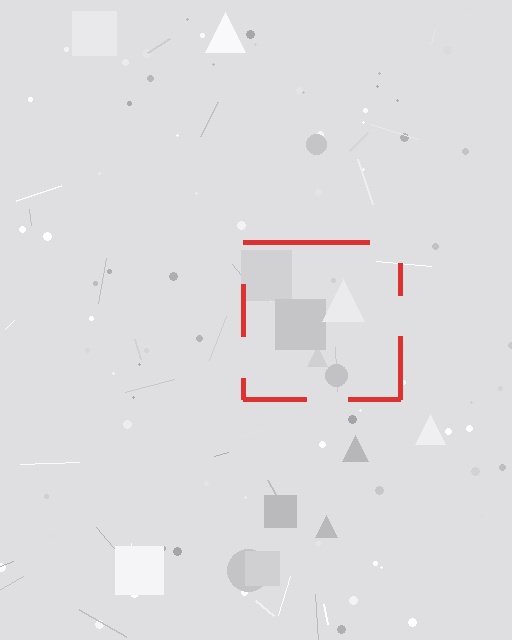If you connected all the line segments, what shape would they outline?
They would outline a square.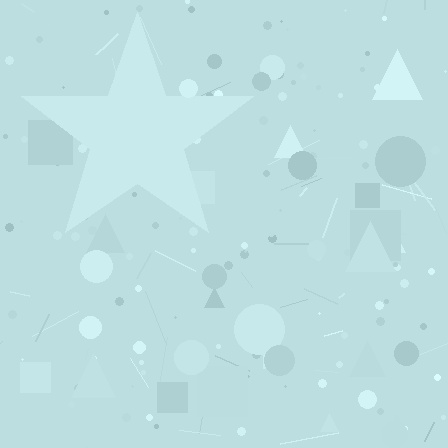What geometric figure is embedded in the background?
A star is embedded in the background.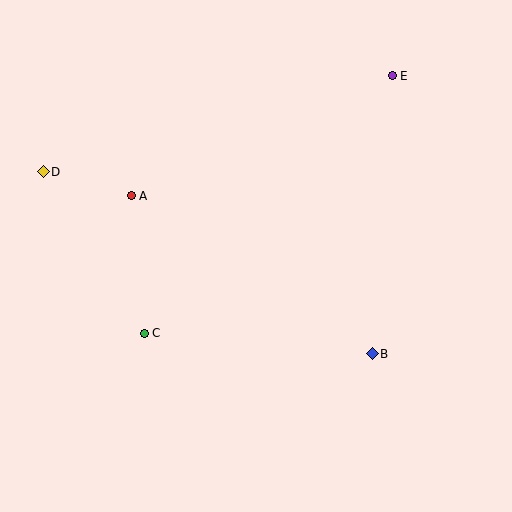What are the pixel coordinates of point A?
Point A is at (131, 196).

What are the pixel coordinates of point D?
Point D is at (43, 172).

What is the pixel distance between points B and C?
The distance between B and C is 229 pixels.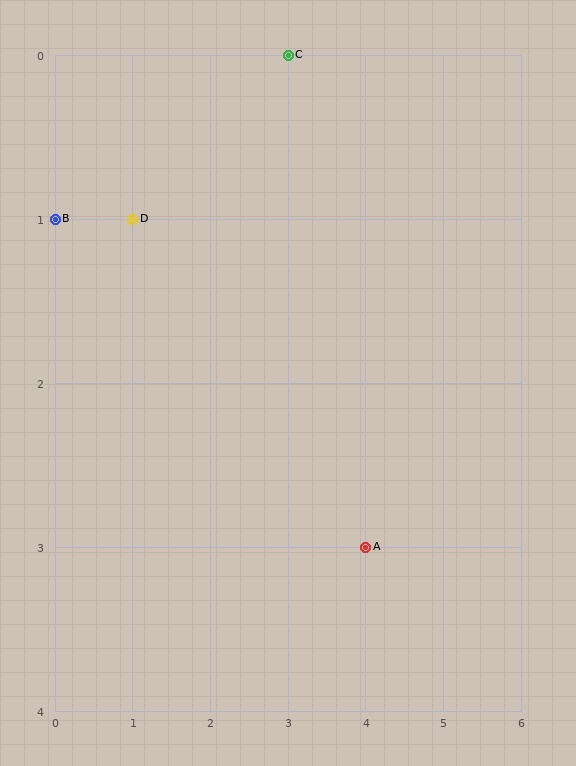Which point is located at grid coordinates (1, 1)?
Point D is at (1, 1).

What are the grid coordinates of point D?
Point D is at grid coordinates (1, 1).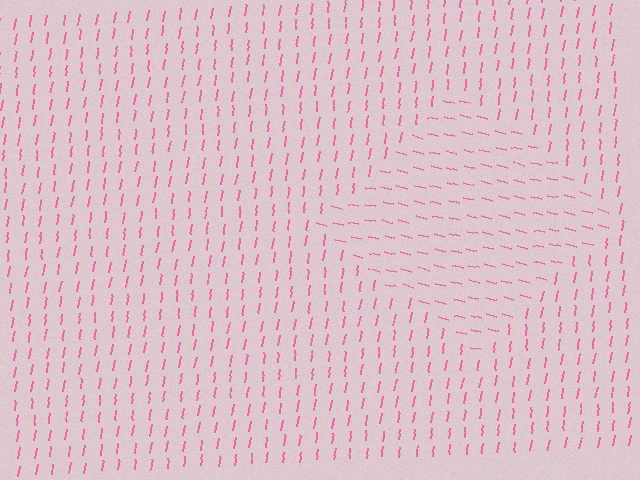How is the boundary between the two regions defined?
The boundary is defined purely by a change in line orientation (approximately 84 degrees difference). All lines are the same color and thickness.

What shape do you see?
I see a diamond.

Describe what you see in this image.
The image is filled with small pink line segments. A diamond region in the image has lines oriented differently from the surrounding lines, creating a visible texture boundary.